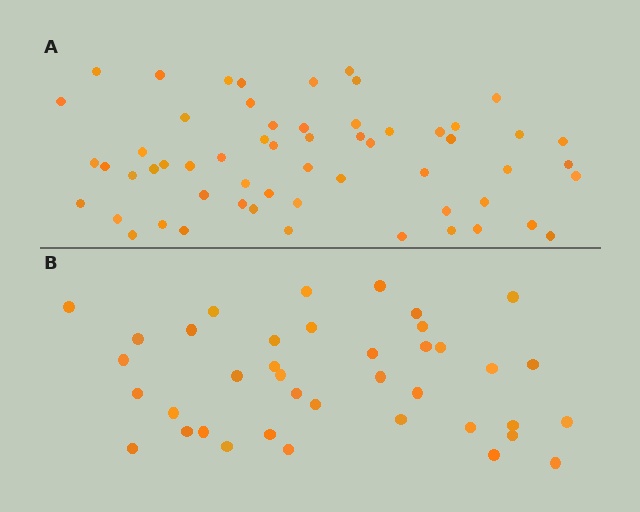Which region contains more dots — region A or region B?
Region A (the top region) has more dots.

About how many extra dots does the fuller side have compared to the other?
Region A has approximately 20 more dots than region B.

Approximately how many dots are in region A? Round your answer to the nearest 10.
About 60 dots. (The exact count is 58, which rounds to 60.)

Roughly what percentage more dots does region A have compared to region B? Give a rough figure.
About 50% more.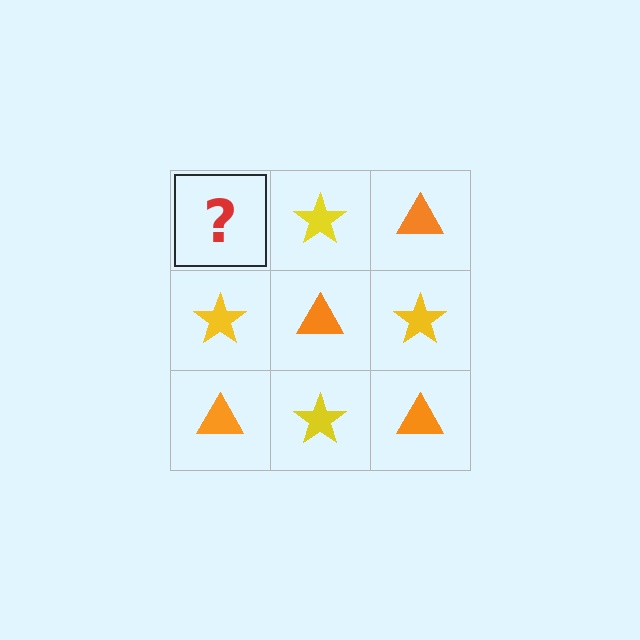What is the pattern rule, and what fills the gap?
The rule is that it alternates orange triangle and yellow star in a checkerboard pattern. The gap should be filled with an orange triangle.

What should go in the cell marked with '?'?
The missing cell should contain an orange triangle.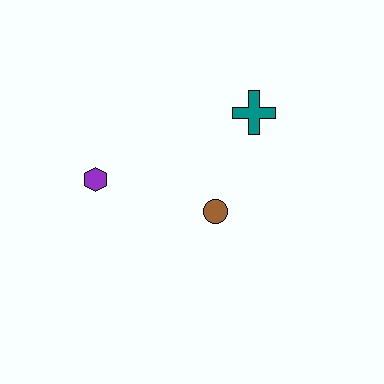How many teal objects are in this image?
There is 1 teal object.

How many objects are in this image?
There are 3 objects.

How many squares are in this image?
There are no squares.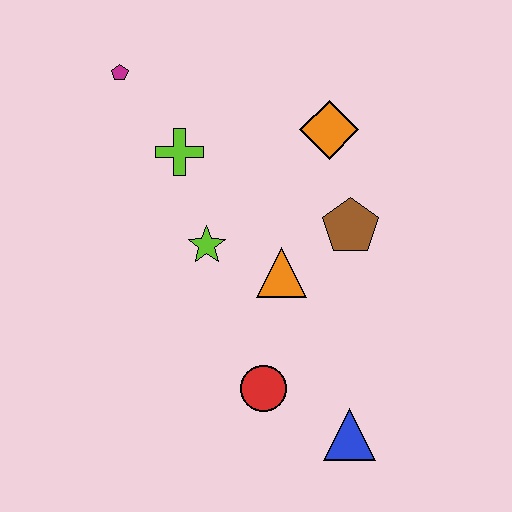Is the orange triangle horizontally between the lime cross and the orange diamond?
Yes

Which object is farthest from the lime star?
The blue triangle is farthest from the lime star.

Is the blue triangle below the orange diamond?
Yes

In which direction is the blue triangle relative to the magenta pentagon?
The blue triangle is below the magenta pentagon.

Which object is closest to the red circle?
The blue triangle is closest to the red circle.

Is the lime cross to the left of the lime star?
Yes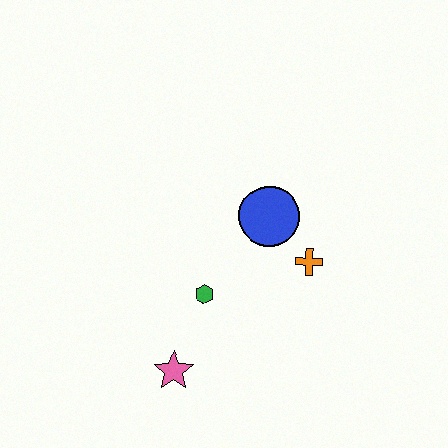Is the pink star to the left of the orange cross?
Yes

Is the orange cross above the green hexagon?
Yes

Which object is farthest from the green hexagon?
The orange cross is farthest from the green hexagon.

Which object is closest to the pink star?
The green hexagon is closest to the pink star.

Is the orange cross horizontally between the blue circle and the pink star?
No